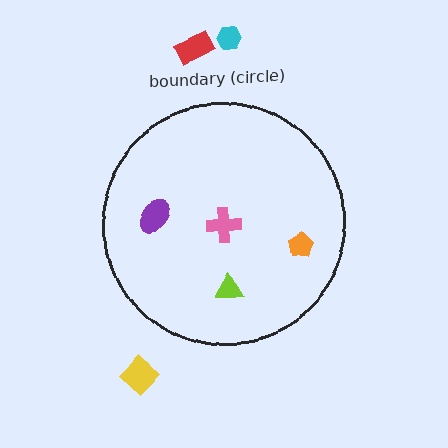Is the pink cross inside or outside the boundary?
Inside.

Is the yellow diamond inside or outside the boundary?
Outside.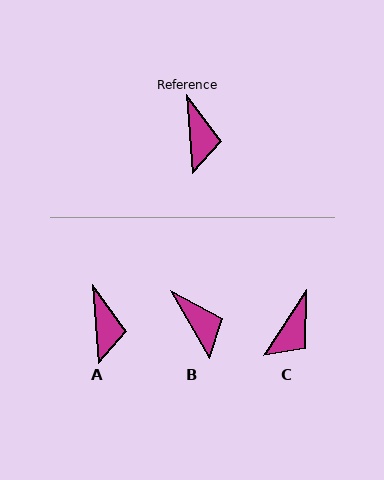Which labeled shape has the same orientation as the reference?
A.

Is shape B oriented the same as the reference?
No, it is off by about 26 degrees.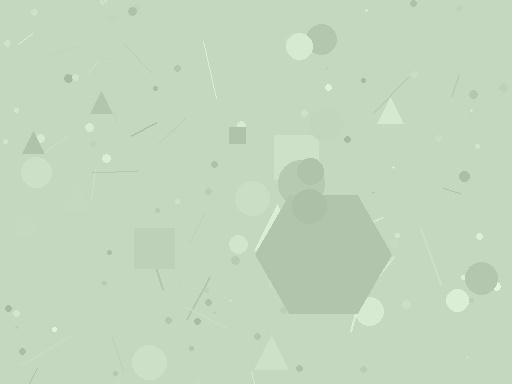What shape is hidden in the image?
A hexagon is hidden in the image.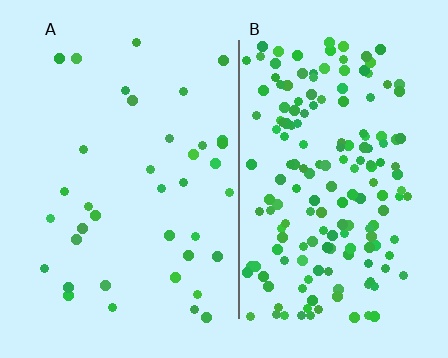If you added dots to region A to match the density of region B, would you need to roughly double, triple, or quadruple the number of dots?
Approximately quadruple.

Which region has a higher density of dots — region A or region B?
B (the right).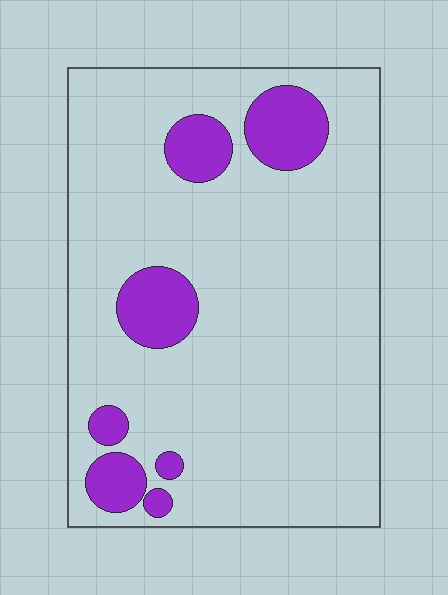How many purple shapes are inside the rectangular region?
7.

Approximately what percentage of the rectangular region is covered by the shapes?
Approximately 15%.